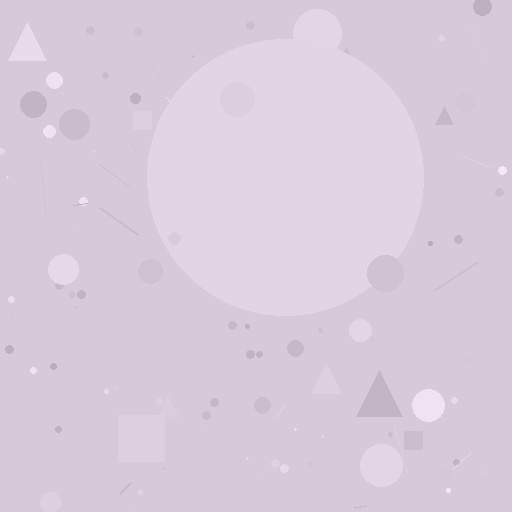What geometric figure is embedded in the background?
A circle is embedded in the background.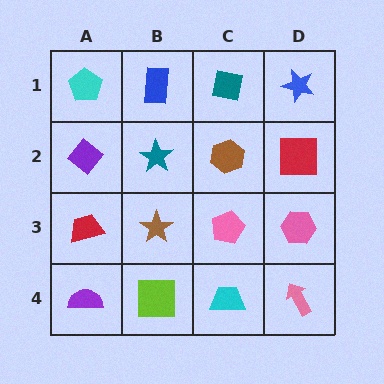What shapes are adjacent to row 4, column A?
A red trapezoid (row 3, column A), a lime square (row 4, column B).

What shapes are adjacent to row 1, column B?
A teal star (row 2, column B), a cyan pentagon (row 1, column A), a teal square (row 1, column C).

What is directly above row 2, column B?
A blue rectangle.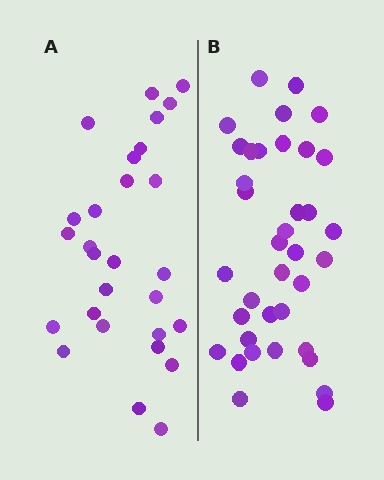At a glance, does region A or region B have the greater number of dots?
Region B (the right region) has more dots.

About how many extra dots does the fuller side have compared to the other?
Region B has roughly 8 or so more dots than region A.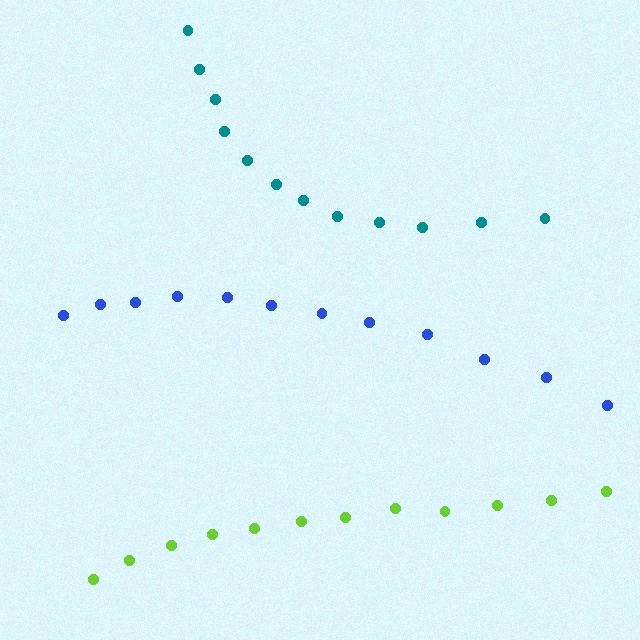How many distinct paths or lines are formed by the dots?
There are 3 distinct paths.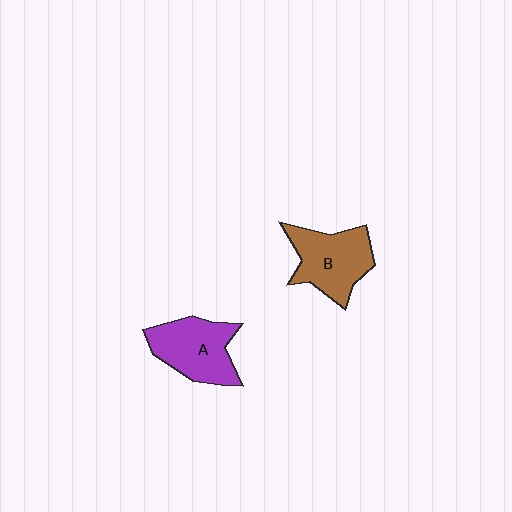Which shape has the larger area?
Shape B (brown).